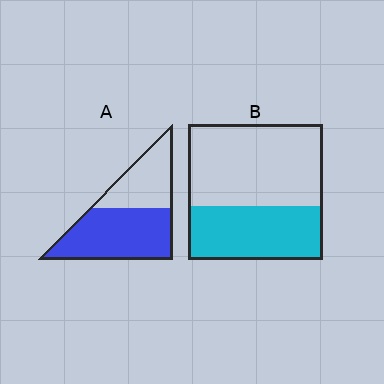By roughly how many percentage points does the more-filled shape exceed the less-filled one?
By roughly 20 percentage points (A over B).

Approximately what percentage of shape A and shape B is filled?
A is approximately 60% and B is approximately 40%.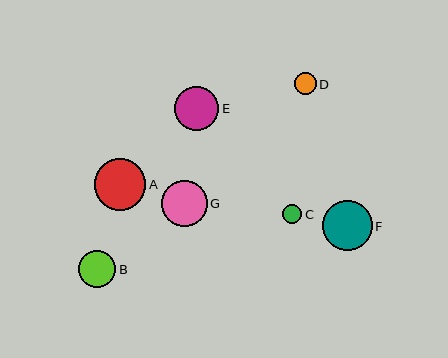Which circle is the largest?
Circle A is the largest with a size of approximately 51 pixels.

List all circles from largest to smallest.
From largest to smallest: A, F, G, E, B, D, C.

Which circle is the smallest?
Circle C is the smallest with a size of approximately 19 pixels.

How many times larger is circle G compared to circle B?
Circle G is approximately 1.2 times the size of circle B.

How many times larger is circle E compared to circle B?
Circle E is approximately 1.2 times the size of circle B.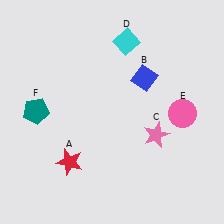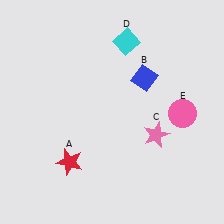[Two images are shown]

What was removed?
The teal pentagon (F) was removed in Image 2.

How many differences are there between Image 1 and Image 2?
There is 1 difference between the two images.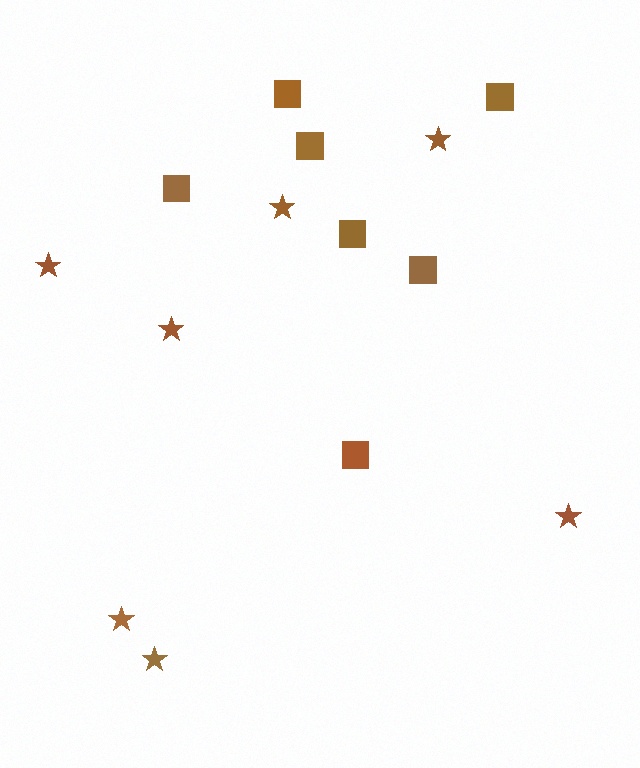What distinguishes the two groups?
There are 2 groups: one group of stars (7) and one group of squares (7).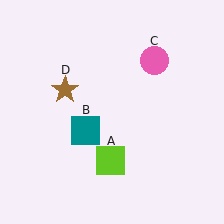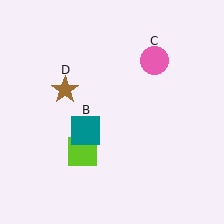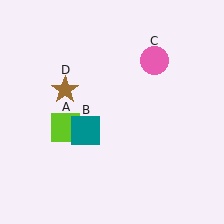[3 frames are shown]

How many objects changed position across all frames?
1 object changed position: lime square (object A).